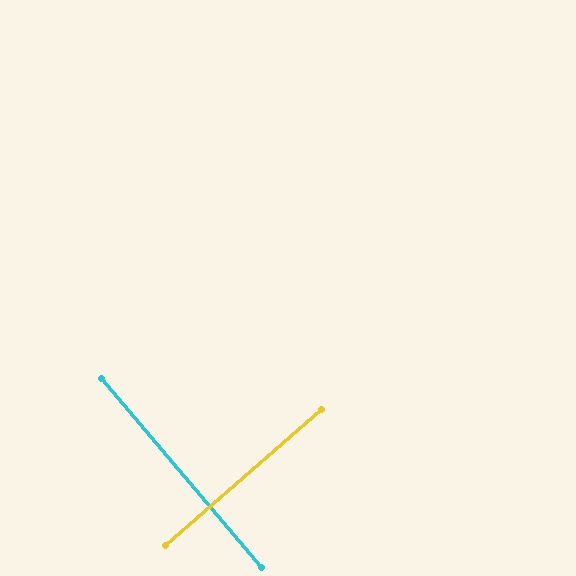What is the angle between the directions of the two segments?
Approximately 89 degrees.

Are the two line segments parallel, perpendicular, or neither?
Perpendicular — they meet at approximately 89°.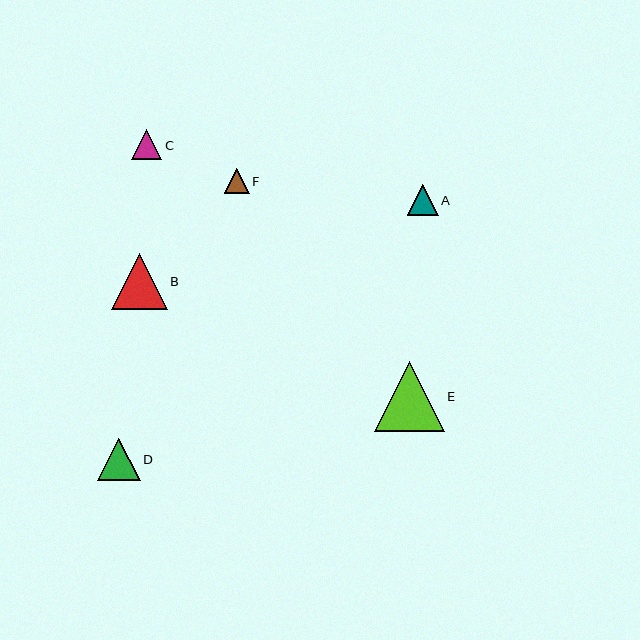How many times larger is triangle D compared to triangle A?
Triangle D is approximately 1.4 times the size of triangle A.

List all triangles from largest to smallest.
From largest to smallest: E, B, D, A, C, F.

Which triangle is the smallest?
Triangle F is the smallest with a size of approximately 25 pixels.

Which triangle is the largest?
Triangle E is the largest with a size of approximately 70 pixels.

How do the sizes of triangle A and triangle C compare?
Triangle A and triangle C are approximately the same size.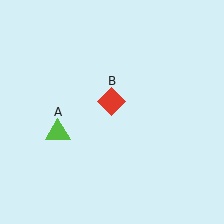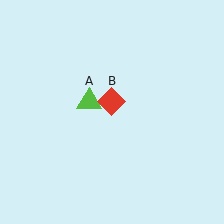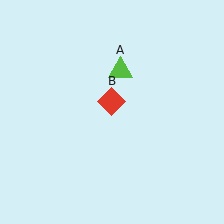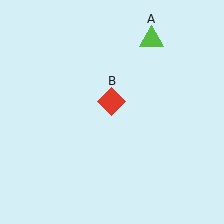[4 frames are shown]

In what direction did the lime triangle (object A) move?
The lime triangle (object A) moved up and to the right.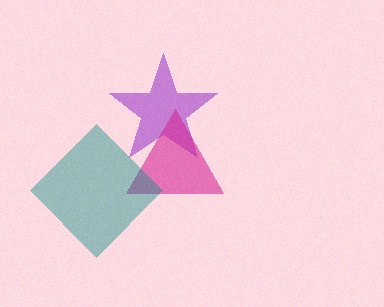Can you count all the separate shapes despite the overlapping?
Yes, there are 3 separate shapes.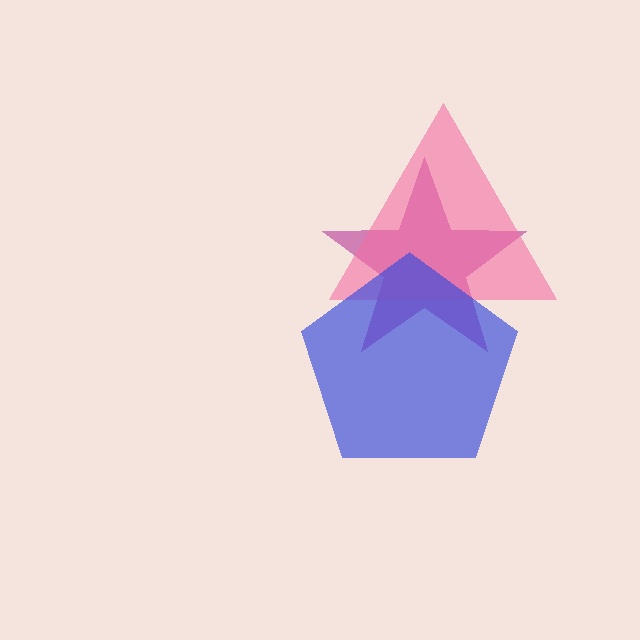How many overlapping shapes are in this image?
There are 3 overlapping shapes in the image.